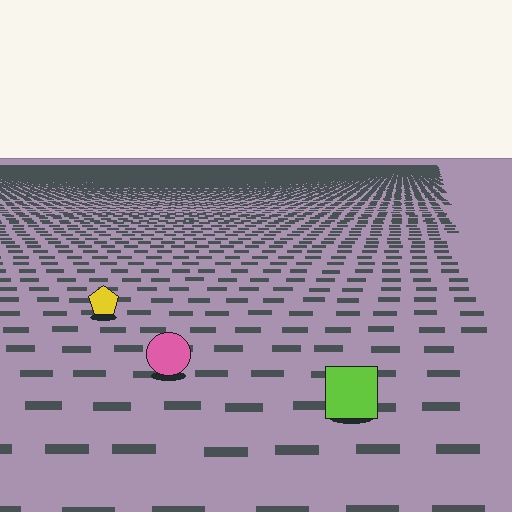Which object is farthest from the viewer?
The yellow pentagon is farthest from the viewer. It appears smaller and the ground texture around it is denser.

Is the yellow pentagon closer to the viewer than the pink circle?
No. The pink circle is closer — you can tell from the texture gradient: the ground texture is coarser near it.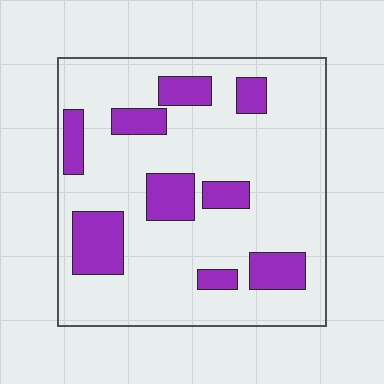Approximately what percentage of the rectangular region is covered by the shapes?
Approximately 20%.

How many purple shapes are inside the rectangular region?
9.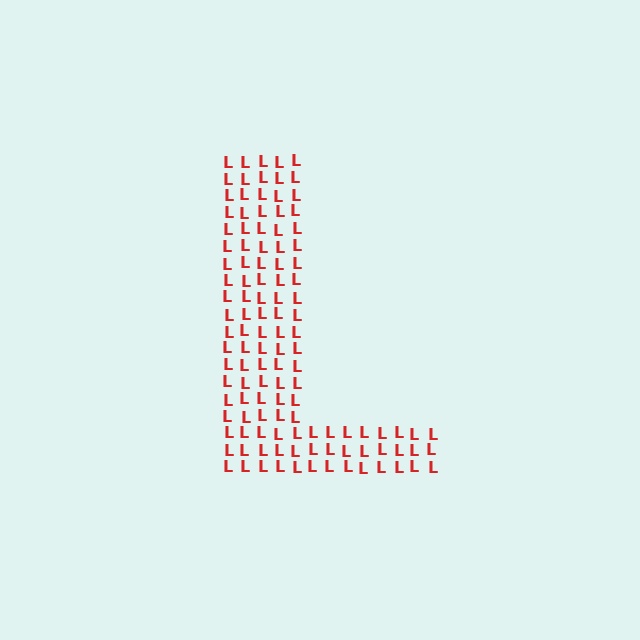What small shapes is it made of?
It is made of small letter L's.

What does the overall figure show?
The overall figure shows the letter L.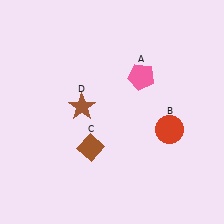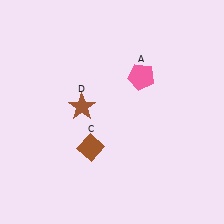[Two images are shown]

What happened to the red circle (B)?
The red circle (B) was removed in Image 2. It was in the bottom-right area of Image 1.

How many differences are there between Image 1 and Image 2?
There is 1 difference between the two images.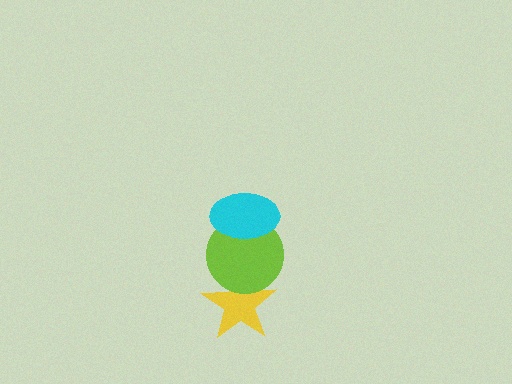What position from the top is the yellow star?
The yellow star is 3rd from the top.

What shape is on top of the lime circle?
The cyan ellipse is on top of the lime circle.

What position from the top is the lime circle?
The lime circle is 2nd from the top.